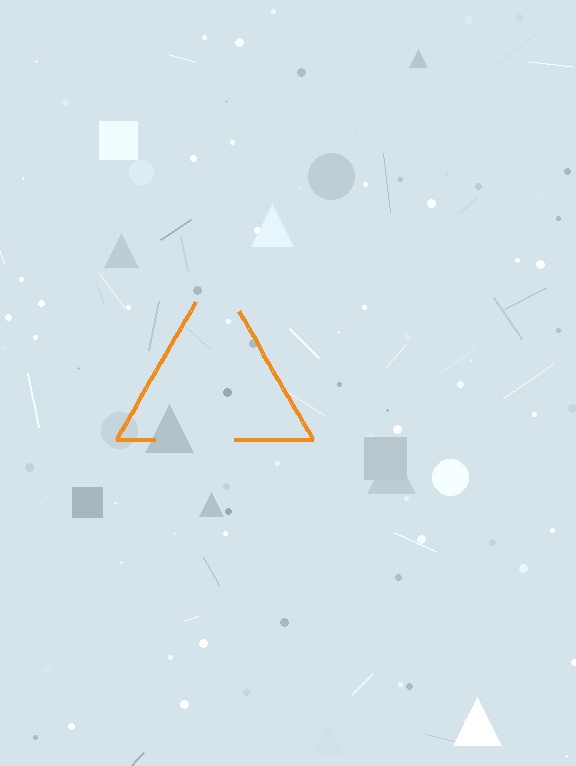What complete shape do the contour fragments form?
The contour fragments form a triangle.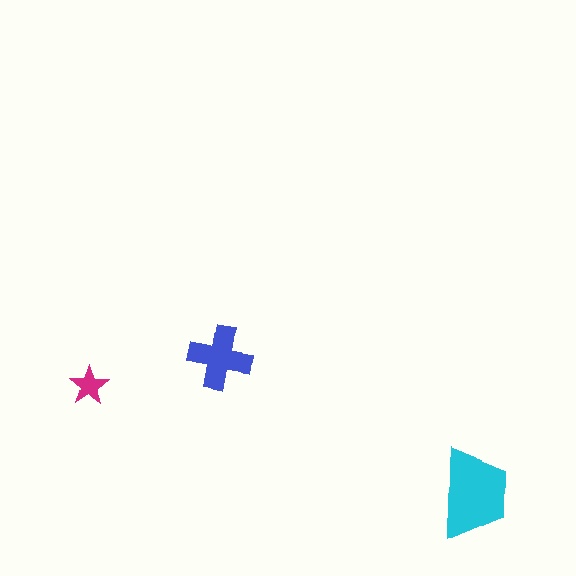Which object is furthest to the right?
The cyan trapezoid is rightmost.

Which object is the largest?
The cyan trapezoid.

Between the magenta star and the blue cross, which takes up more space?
The blue cross.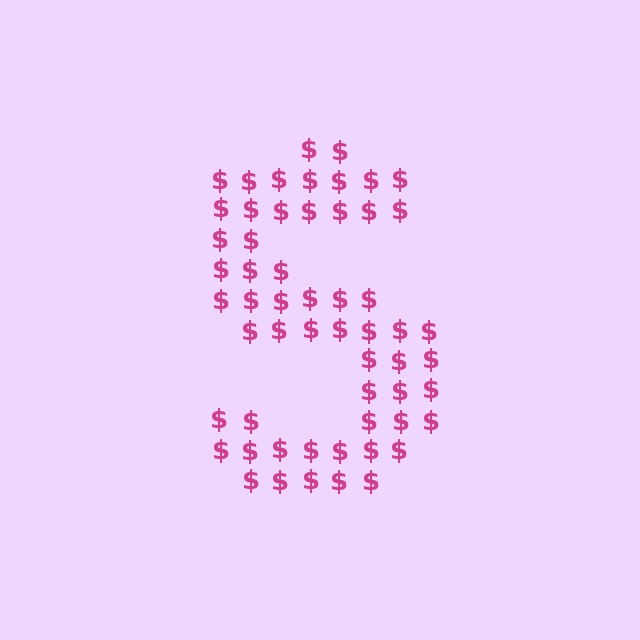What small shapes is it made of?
It is made of small dollar signs.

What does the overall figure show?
The overall figure shows the letter S.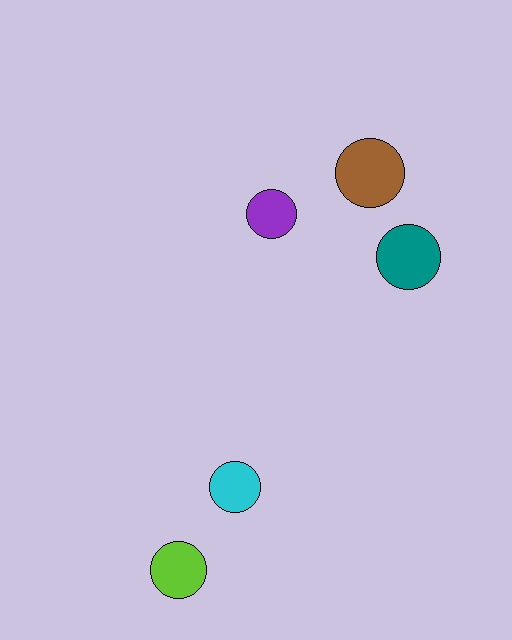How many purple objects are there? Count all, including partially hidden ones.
There is 1 purple object.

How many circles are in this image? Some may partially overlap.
There are 5 circles.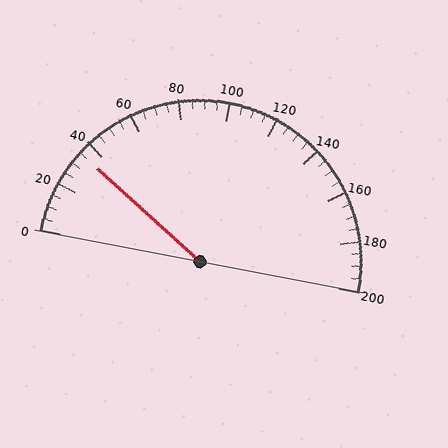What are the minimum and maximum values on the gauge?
The gauge ranges from 0 to 200.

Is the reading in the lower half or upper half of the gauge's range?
The reading is in the lower half of the range (0 to 200).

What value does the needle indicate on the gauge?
The needle indicates approximately 35.